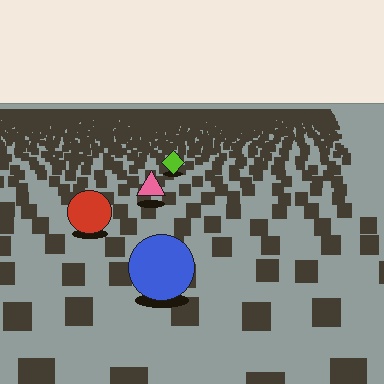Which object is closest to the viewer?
The blue circle is closest. The texture marks near it are larger and more spread out.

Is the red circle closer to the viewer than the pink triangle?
Yes. The red circle is closer — you can tell from the texture gradient: the ground texture is coarser near it.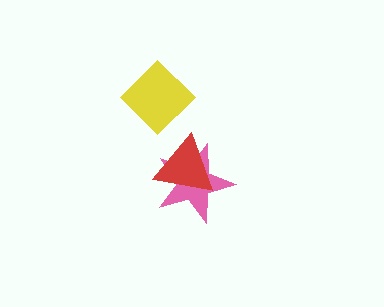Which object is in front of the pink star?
The red triangle is in front of the pink star.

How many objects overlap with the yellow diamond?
0 objects overlap with the yellow diamond.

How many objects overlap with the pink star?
1 object overlaps with the pink star.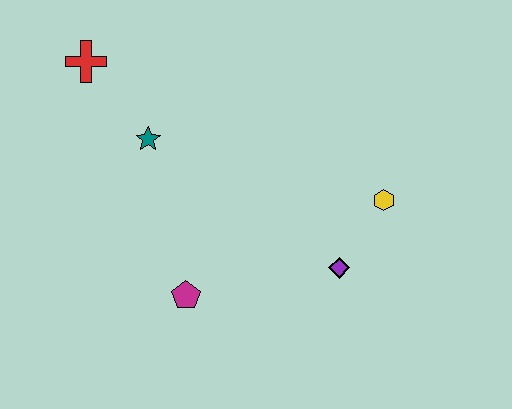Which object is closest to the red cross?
The teal star is closest to the red cross.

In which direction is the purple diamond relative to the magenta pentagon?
The purple diamond is to the right of the magenta pentagon.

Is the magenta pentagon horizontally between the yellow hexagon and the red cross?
Yes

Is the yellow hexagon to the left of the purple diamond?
No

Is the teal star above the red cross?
No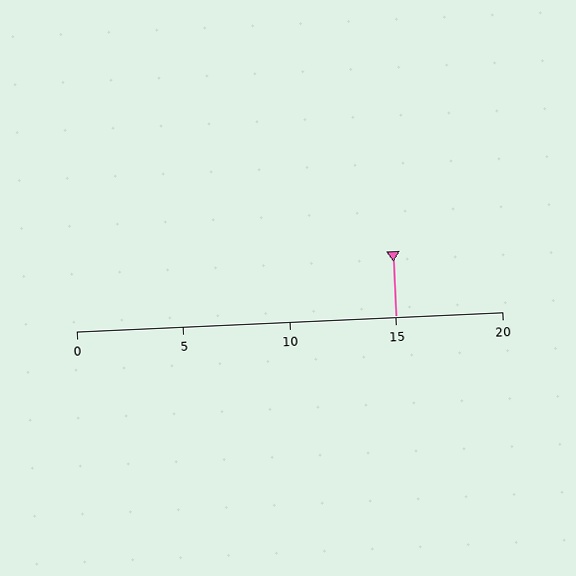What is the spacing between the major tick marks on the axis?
The major ticks are spaced 5 apart.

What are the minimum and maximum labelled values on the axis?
The axis runs from 0 to 20.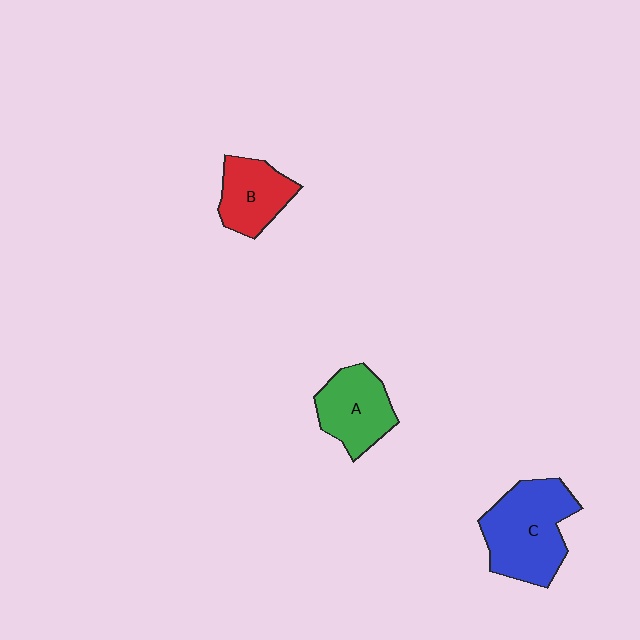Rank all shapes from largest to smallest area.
From largest to smallest: C (blue), A (green), B (red).